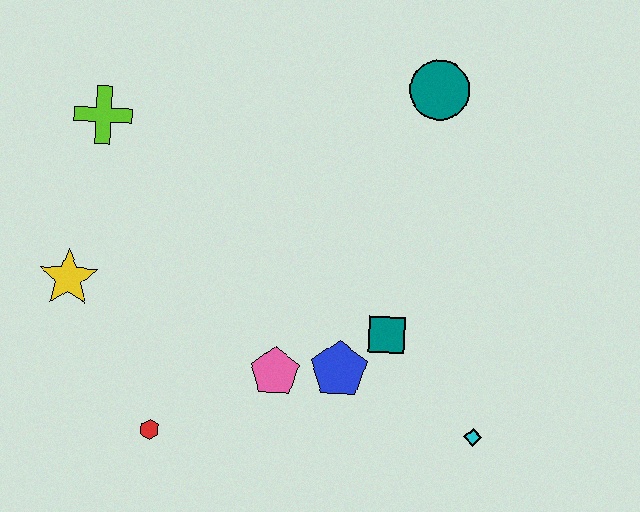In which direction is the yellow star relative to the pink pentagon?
The yellow star is to the left of the pink pentagon.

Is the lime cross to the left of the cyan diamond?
Yes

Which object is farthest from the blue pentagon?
The lime cross is farthest from the blue pentagon.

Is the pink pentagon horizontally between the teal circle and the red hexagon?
Yes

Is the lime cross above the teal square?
Yes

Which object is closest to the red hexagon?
The pink pentagon is closest to the red hexagon.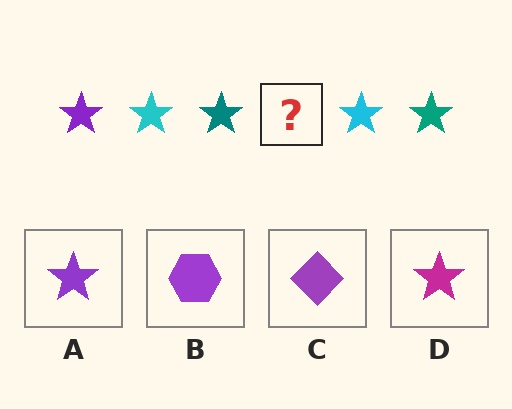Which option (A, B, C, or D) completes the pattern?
A.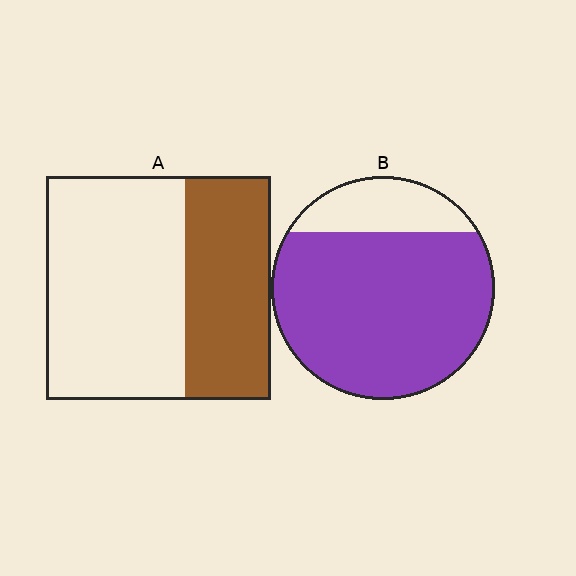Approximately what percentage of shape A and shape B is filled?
A is approximately 40% and B is approximately 80%.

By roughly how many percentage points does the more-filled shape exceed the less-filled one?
By roughly 40 percentage points (B over A).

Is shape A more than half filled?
No.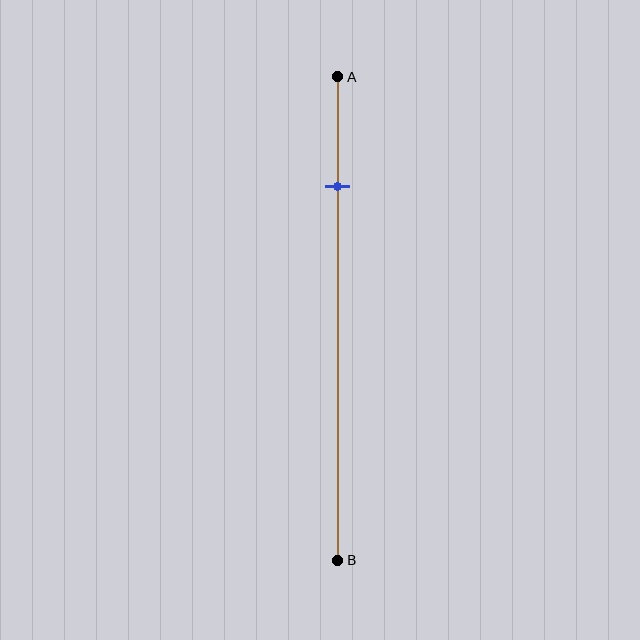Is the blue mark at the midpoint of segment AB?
No, the mark is at about 25% from A, not at the 50% midpoint.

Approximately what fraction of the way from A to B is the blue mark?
The blue mark is approximately 25% of the way from A to B.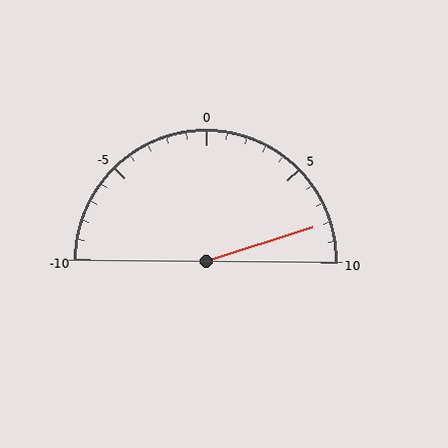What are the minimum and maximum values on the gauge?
The gauge ranges from -10 to 10.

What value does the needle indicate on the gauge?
The needle indicates approximately 8.